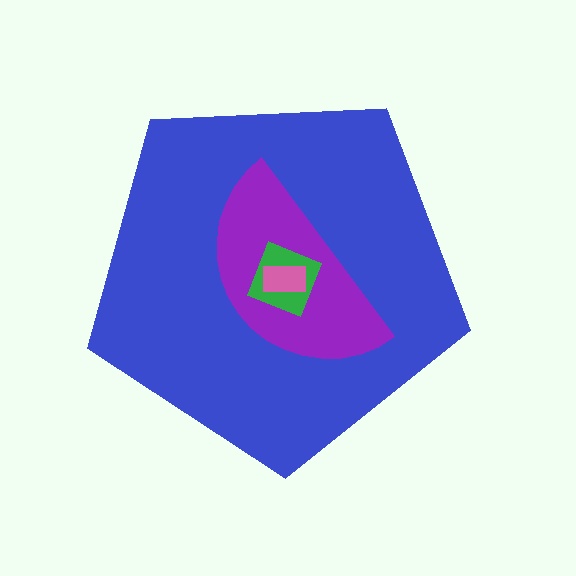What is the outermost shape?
The blue pentagon.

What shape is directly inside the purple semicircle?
The green diamond.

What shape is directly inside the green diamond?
The pink rectangle.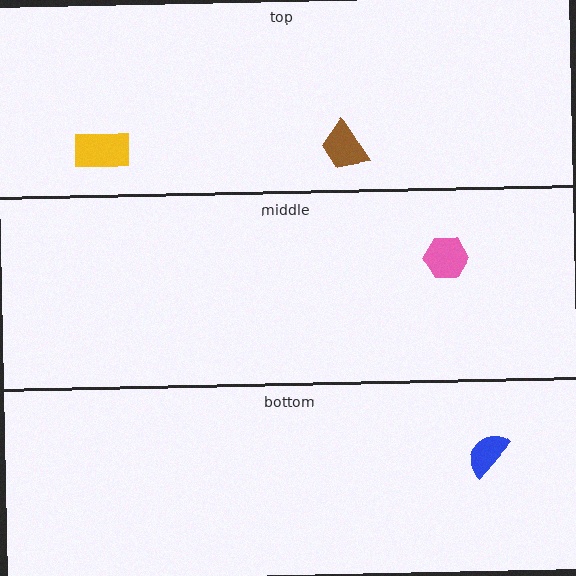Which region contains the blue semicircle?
The bottom region.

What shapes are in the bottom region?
The blue semicircle.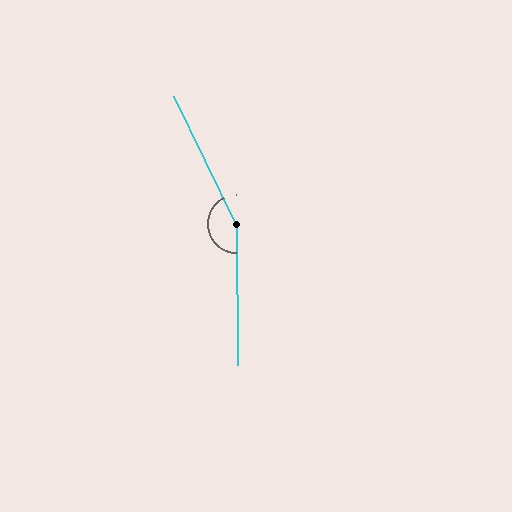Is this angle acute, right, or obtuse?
It is obtuse.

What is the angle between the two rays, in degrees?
Approximately 154 degrees.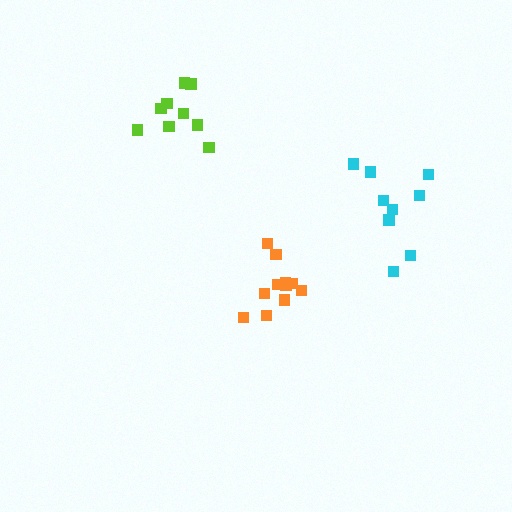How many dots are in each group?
Group 1: 9 dots, Group 2: 11 dots, Group 3: 9 dots (29 total).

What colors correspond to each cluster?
The clusters are colored: lime, orange, cyan.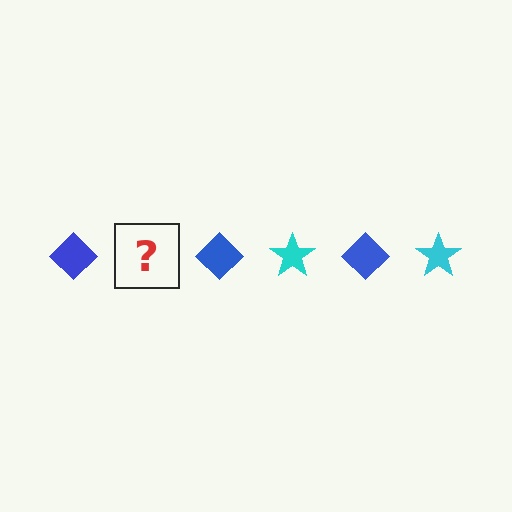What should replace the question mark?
The question mark should be replaced with a cyan star.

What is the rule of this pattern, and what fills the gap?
The rule is that the pattern alternates between blue diamond and cyan star. The gap should be filled with a cyan star.